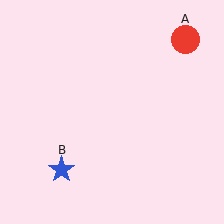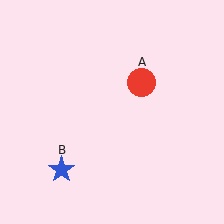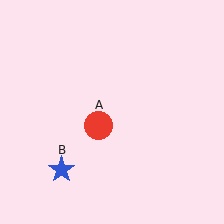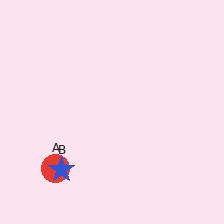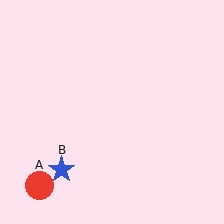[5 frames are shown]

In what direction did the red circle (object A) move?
The red circle (object A) moved down and to the left.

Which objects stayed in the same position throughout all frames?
Blue star (object B) remained stationary.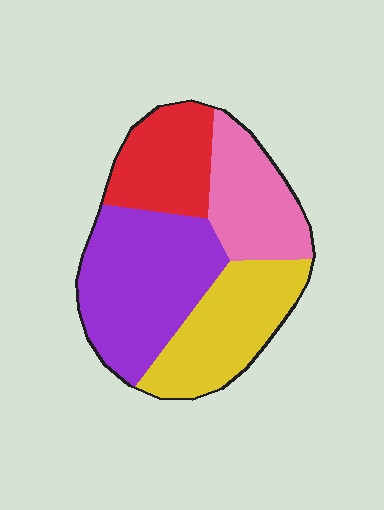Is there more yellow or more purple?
Purple.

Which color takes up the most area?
Purple, at roughly 35%.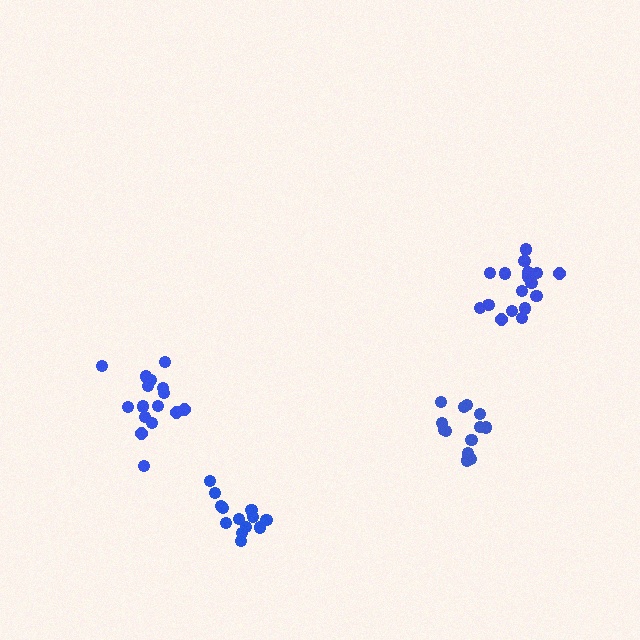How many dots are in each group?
Group 1: 13 dots, Group 2: 13 dots, Group 3: 16 dots, Group 4: 17 dots (59 total).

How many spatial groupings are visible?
There are 4 spatial groupings.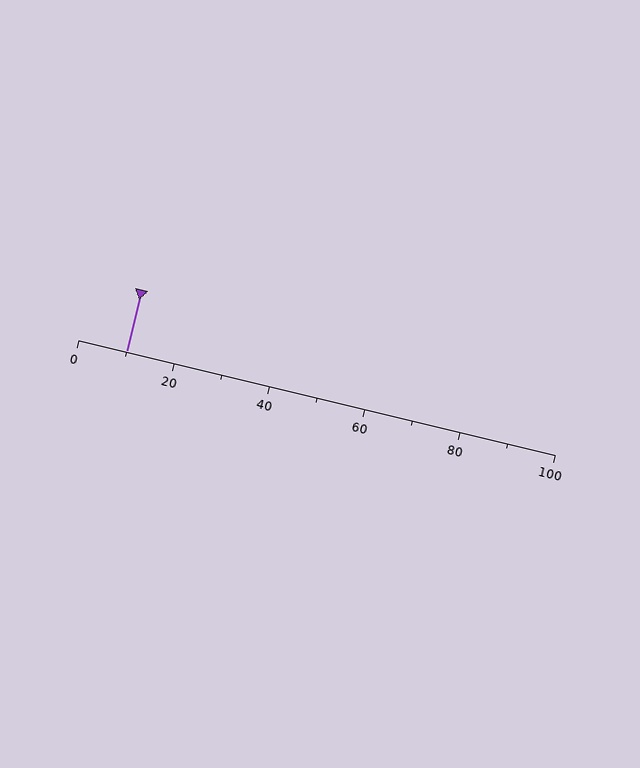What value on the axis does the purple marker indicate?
The marker indicates approximately 10.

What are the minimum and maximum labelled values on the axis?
The axis runs from 0 to 100.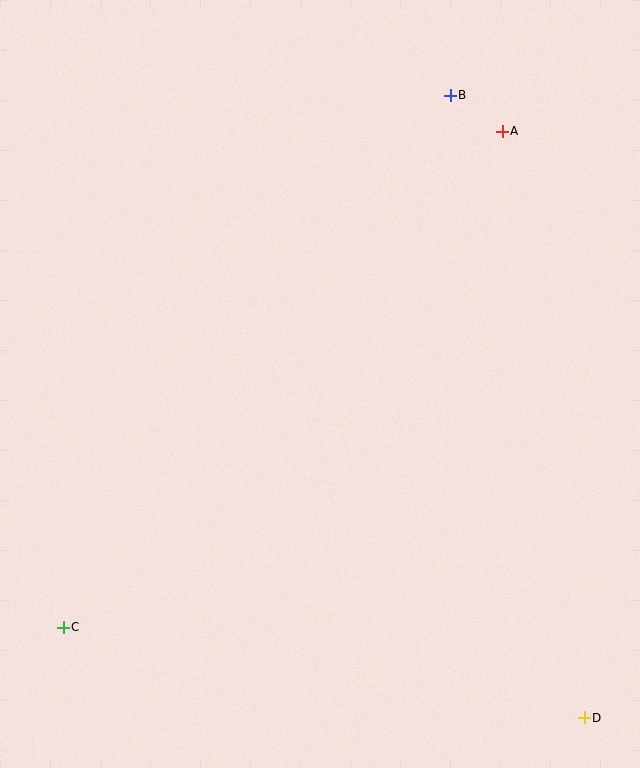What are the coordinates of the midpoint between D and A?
The midpoint between D and A is at (543, 424).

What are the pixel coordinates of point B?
Point B is at (450, 95).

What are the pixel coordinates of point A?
Point A is at (502, 131).